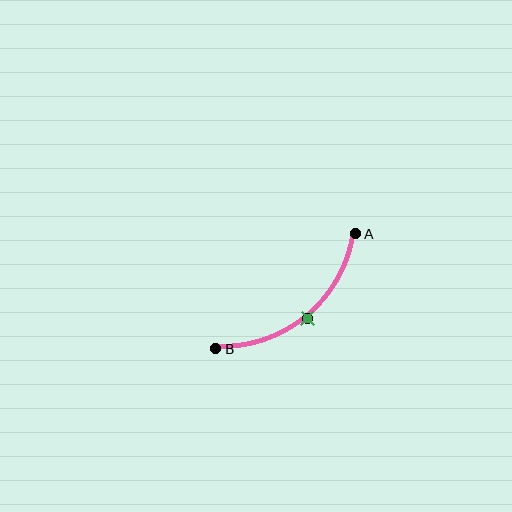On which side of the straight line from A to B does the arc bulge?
The arc bulges below and to the right of the straight line connecting A and B.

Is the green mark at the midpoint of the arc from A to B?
Yes. The green mark lies on the arc at equal arc-length from both A and B — it is the arc midpoint.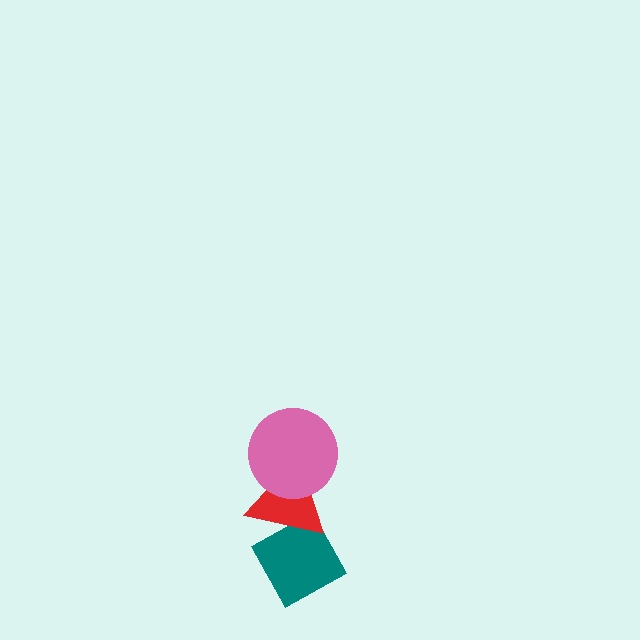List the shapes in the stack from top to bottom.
From top to bottom: the pink circle, the red triangle, the teal diamond.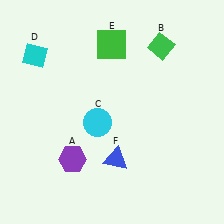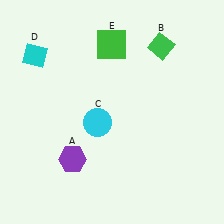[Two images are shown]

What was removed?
The blue triangle (F) was removed in Image 2.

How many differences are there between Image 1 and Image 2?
There is 1 difference between the two images.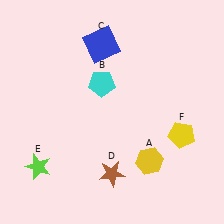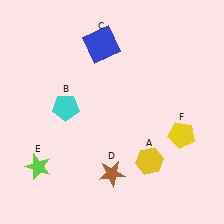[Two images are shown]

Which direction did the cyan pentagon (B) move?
The cyan pentagon (B) moved left.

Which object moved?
The cyan pentagon (B) moved left.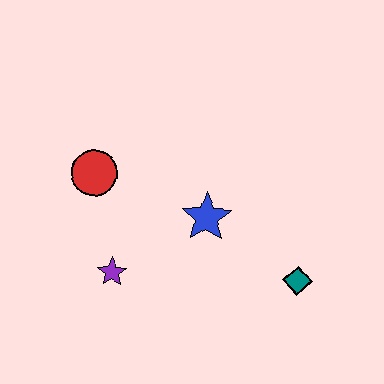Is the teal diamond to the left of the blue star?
No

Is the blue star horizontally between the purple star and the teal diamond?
Yes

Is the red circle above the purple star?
Yes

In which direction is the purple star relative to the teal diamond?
The purple star is to the left of the teal diamond.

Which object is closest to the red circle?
The purple star is closest to the red circle.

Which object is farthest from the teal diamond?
The red circle is farthest from the teal diamond.